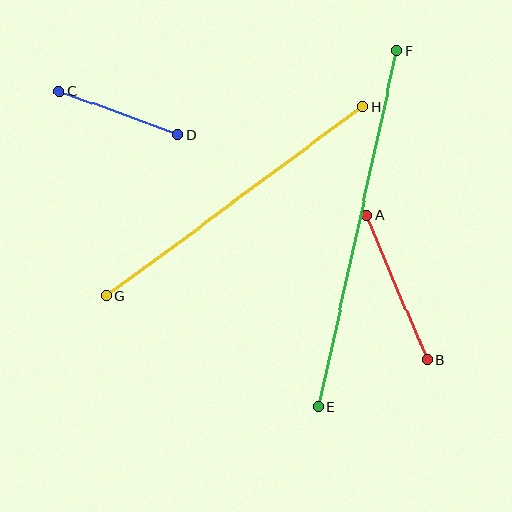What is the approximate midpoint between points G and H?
The midpoint is at approximately (234, 201) pixels.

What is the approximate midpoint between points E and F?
The midpoint is at approximately (358, 229) pixels.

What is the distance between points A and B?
The distance is approximately 157 pixels.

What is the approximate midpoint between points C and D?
The midpoint is at approximately (118, 113) pixels.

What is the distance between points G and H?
The distance is approximately 318 pixels.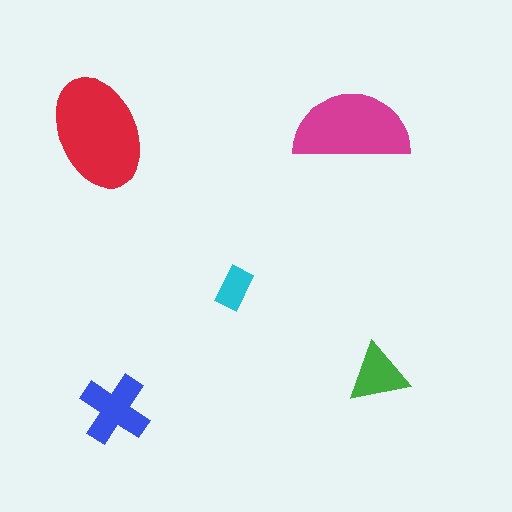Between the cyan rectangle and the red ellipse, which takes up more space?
The red ellipse.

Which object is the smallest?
The cyan rectangle.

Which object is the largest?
The red ellipse.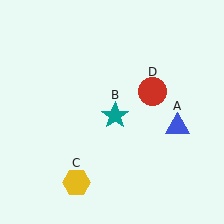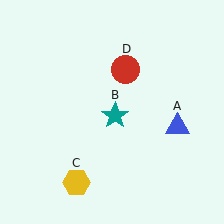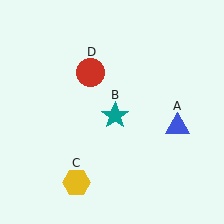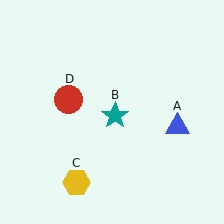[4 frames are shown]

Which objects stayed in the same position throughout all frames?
Blue triangle (object A) and teal star (object B) and yellow hexagon (object C) remained stationary.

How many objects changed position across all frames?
1 object changed position: red circle (object D).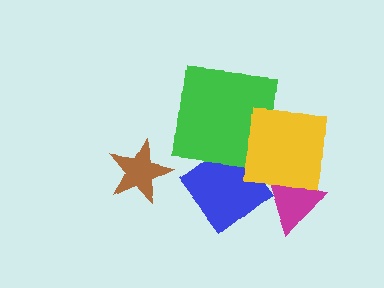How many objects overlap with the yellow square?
3 objects overlap with the yellow square.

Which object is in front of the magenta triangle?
The yellow square is in front of the magenta triangle.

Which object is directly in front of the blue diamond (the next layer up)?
The green square is directly in front of the blue diamond.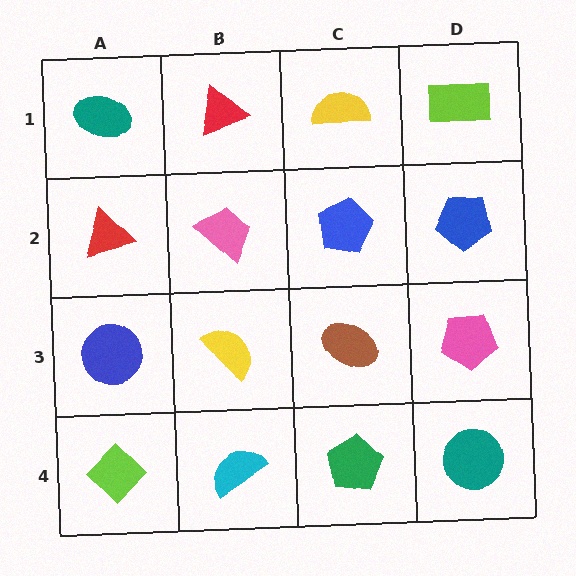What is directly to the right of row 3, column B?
A brown ellipse.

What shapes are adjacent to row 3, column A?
A red triangle (row 2, column A), a lime diamond (row 4, column A), a yellow semicircle (row 3, column B).